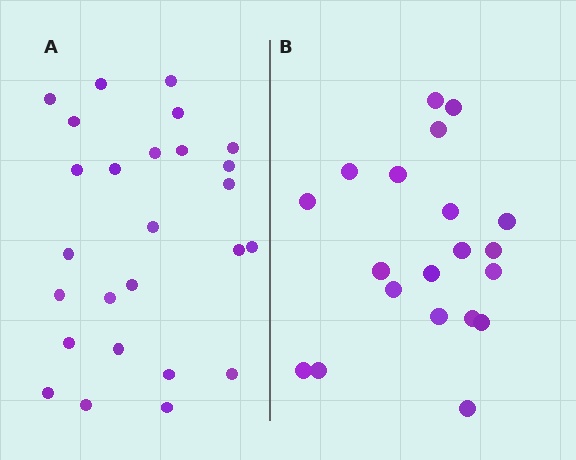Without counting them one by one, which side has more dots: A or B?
Region A (the left region) has more dots.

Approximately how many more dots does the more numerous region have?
Region A has about 6 more dots than region B.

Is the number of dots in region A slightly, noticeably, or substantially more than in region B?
Region A has noticeably more, but not dramatically so. The ratio is roughly 1.3 to 1.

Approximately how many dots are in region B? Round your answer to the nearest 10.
About 20 dots.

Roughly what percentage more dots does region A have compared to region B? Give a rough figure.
About 30% more.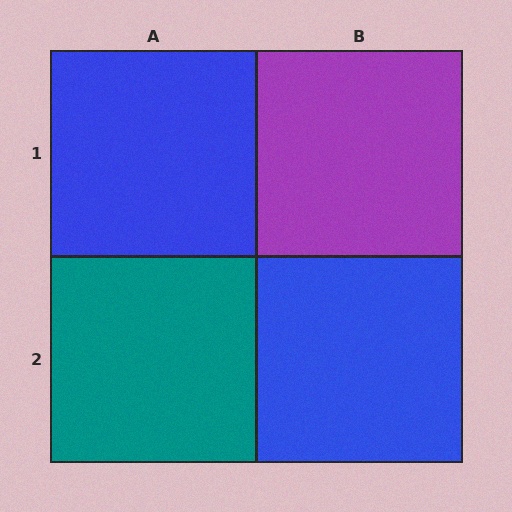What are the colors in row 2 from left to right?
Teal, blue.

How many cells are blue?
2 cells are blue.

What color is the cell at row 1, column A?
Blue.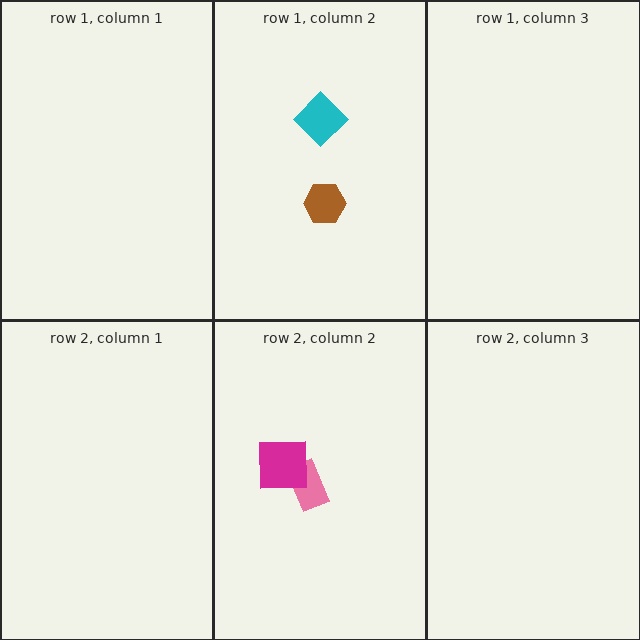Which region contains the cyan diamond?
The row 1, column 2 region.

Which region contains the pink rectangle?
The row 2, column 2 region.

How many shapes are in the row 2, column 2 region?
2.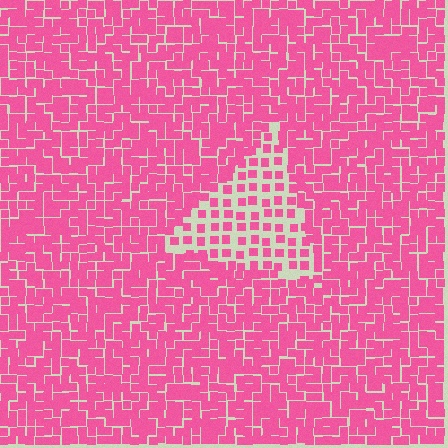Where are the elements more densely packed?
The elements are more densely packed outside the triangle boundary.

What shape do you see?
I see a triangle.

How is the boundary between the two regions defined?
The boundary is defined by a change in element density (approximately 2.2x ratio). All elements are the same color, size, and shape.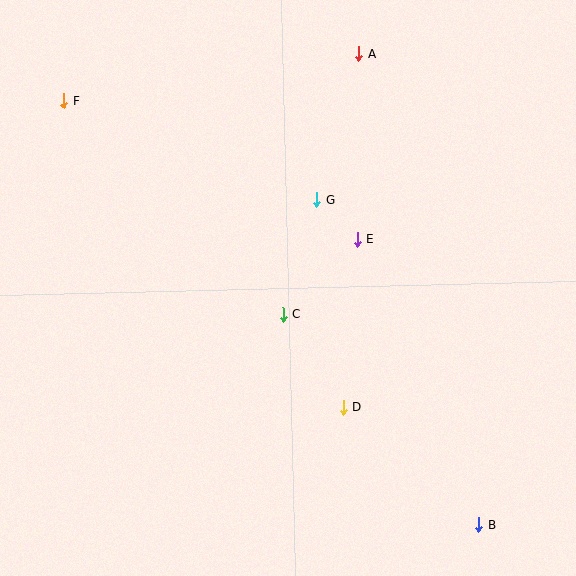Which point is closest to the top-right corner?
Point A is closest to the top-right corner.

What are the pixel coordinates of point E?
Point E is at (357, 239).